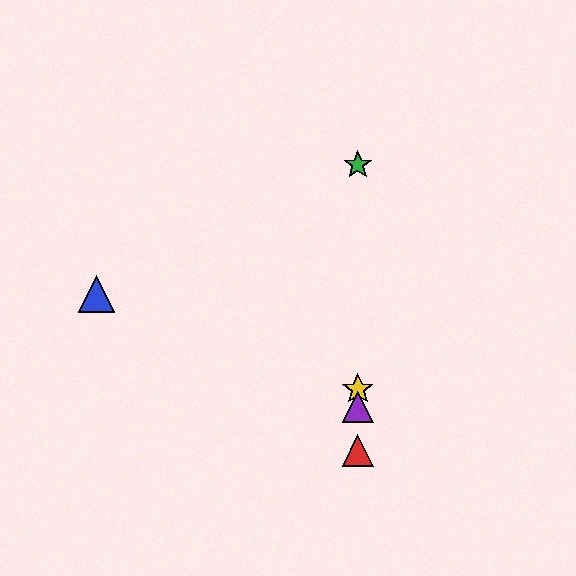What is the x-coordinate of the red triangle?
The red triangle is at x≈358.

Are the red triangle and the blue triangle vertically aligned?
No, the red triangle is at x≈358 and the blue triangle is at x≈97.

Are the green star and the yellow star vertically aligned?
Yes, both are at x≈358.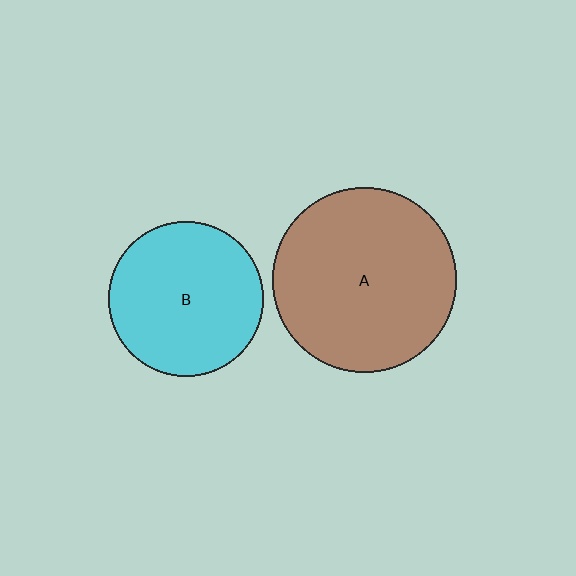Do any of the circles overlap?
No, none of the circles overlap.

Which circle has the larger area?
Circle A (brown).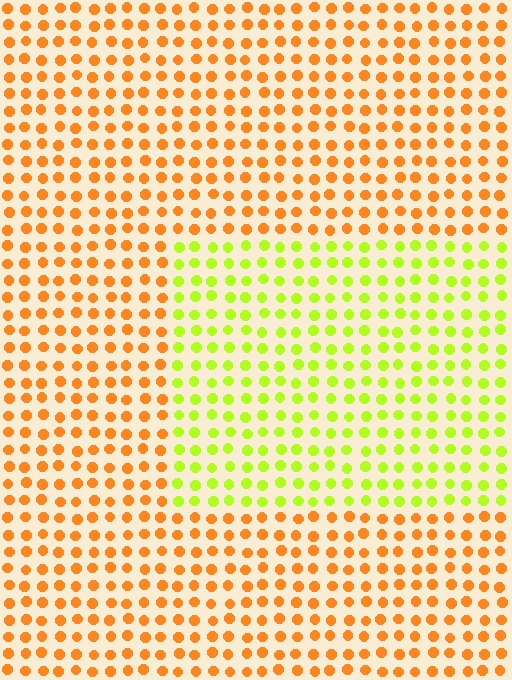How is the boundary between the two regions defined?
The boundary is defined purely by a slight shift in hue (about 54 degrees). Spacing, size, and orientation are identical on both sides.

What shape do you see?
I see a rectangle.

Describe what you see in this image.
The image is filled with small orange elements in a uniform arrangement. A rectangle-shaped region is visible where the elements are tinted to a slightly different hue, forming a subtle color boundary.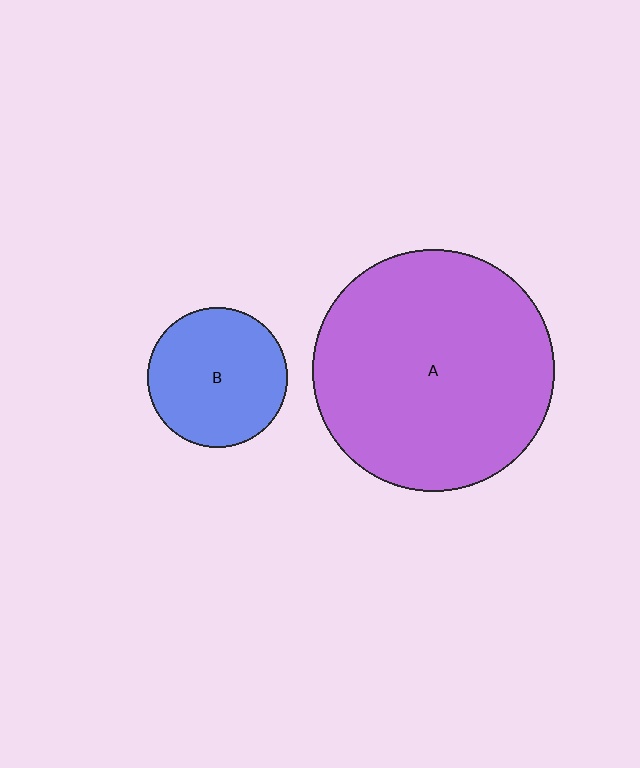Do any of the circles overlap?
No, none of the circles overlap.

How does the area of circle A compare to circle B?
Approximately 3.0 times.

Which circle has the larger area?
Circle A (purple).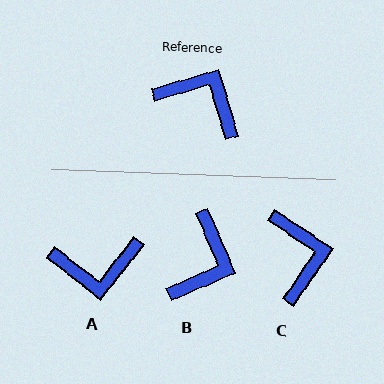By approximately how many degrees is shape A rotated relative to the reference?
Approximately 145 degrees clockwise.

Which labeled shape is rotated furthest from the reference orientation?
A, about 145 degrees away.